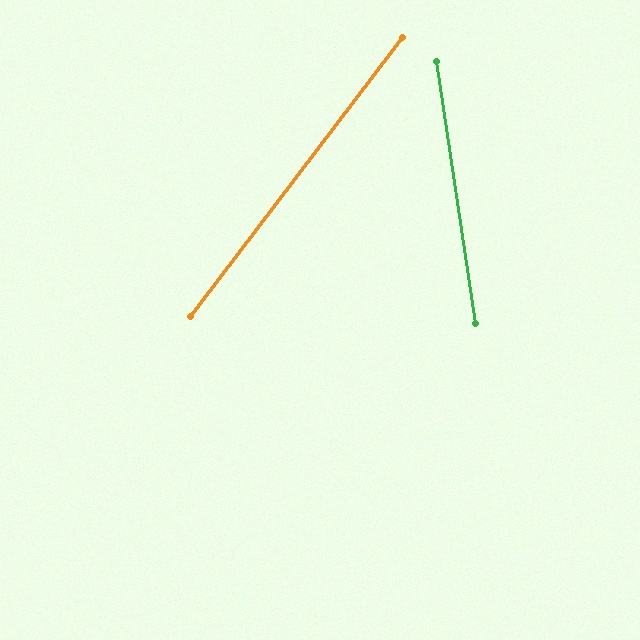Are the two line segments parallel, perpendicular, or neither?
Neither parallel nor perpendicular — they differ by about 46°.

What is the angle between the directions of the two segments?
Approximately 46 degrees.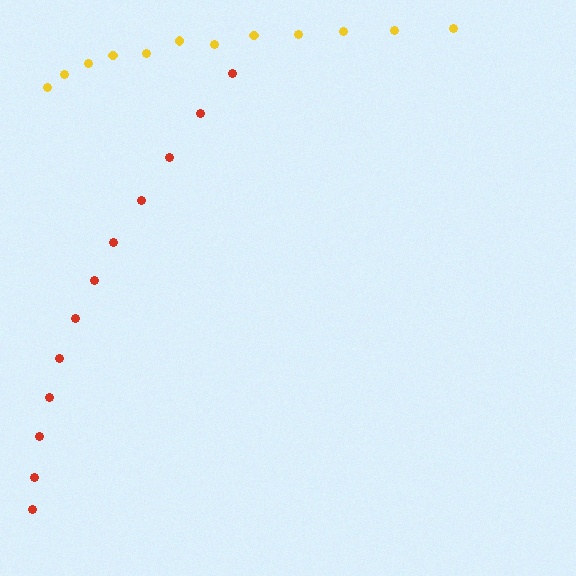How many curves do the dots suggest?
There are 2 distinct paths.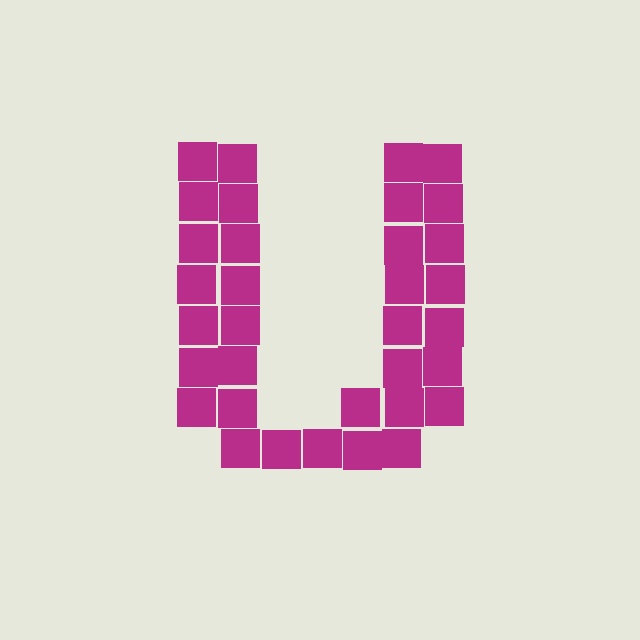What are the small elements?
The small elements are squares.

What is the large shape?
The large shape is the letter U.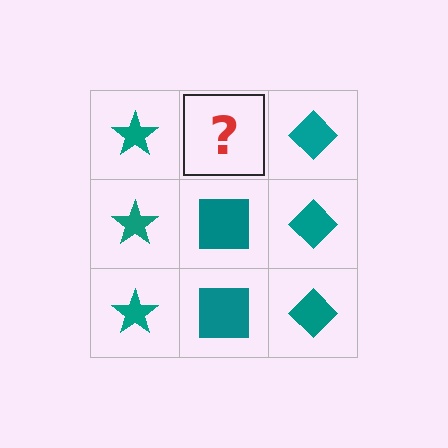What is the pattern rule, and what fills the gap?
The rule is that each column has a consistent shape. The gap should be filled with a teal square.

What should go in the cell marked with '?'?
The missing cell should contain a teal square.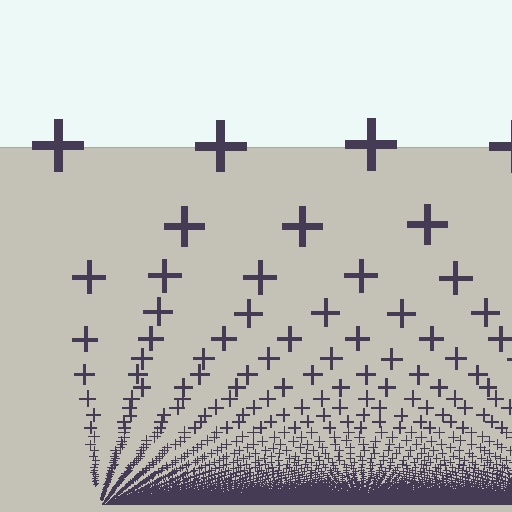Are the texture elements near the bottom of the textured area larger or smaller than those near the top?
Smaller. The gradient is inverted — elements near the bottom are smaller and denser.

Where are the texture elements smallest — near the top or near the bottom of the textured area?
Near the bottom.